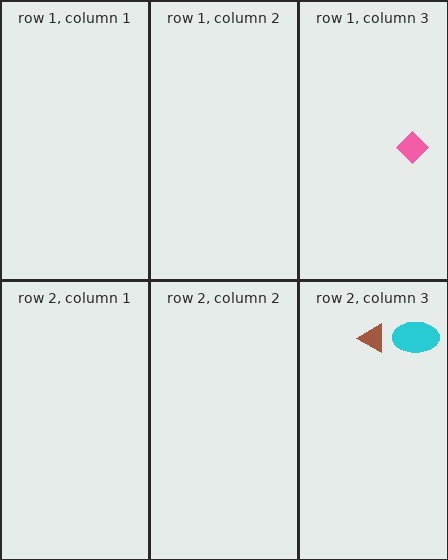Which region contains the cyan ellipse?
The row 2, column 3 region.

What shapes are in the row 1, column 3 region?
The pink diamond.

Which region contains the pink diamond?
The row 1, column 3 region.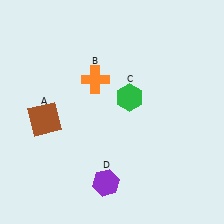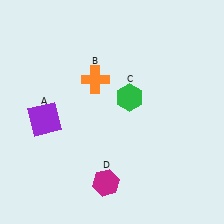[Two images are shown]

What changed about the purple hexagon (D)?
In Image 1, D is purple. In Image 2, it changed to magenta.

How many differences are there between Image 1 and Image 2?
There are 2 differences between the two images.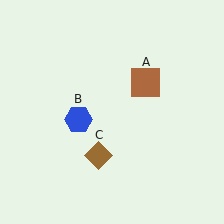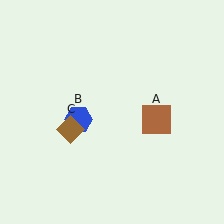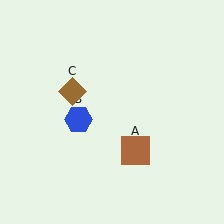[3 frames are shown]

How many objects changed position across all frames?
2 objects changed position: brown square (object A), brown diamond (object C).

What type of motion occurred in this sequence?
The brown square (object A), brown diamond (object C) rotated clockwise around the center of the scene.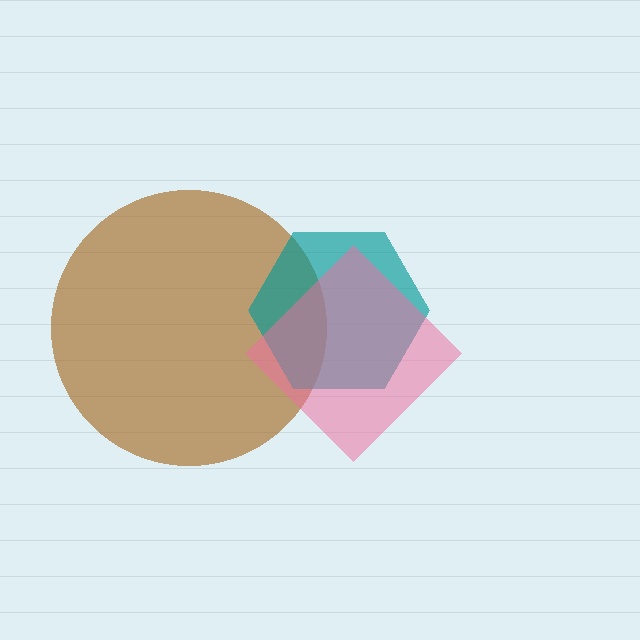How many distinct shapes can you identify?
There are 3 distinct shapes: a brown circle, a teal hexagon, a pink diamond.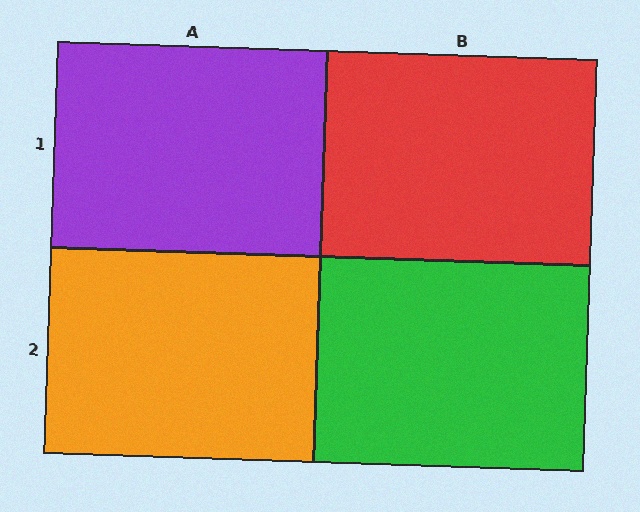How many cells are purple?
1 cell is purple.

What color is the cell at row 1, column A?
Purple.